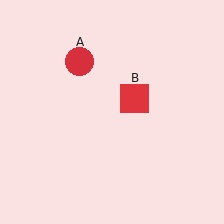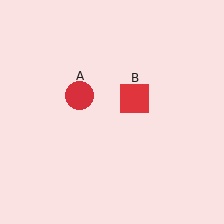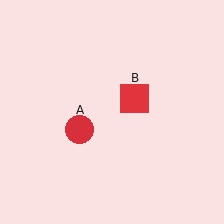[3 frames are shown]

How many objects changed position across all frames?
1 object changed position: red circle (object A).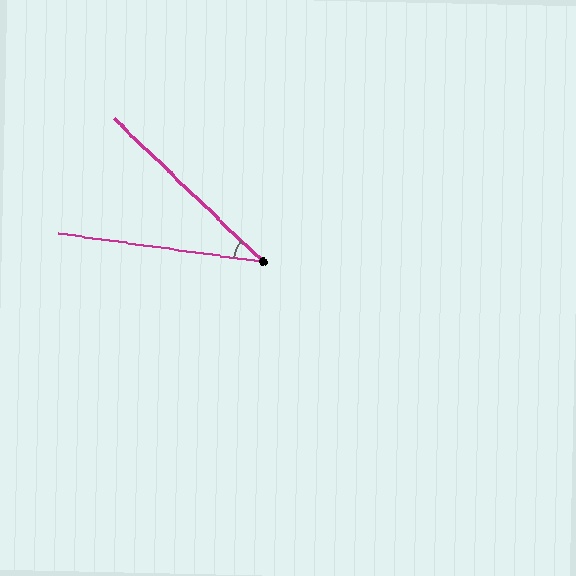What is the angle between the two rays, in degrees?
Approximately 36 degrees.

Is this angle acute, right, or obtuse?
It is acute.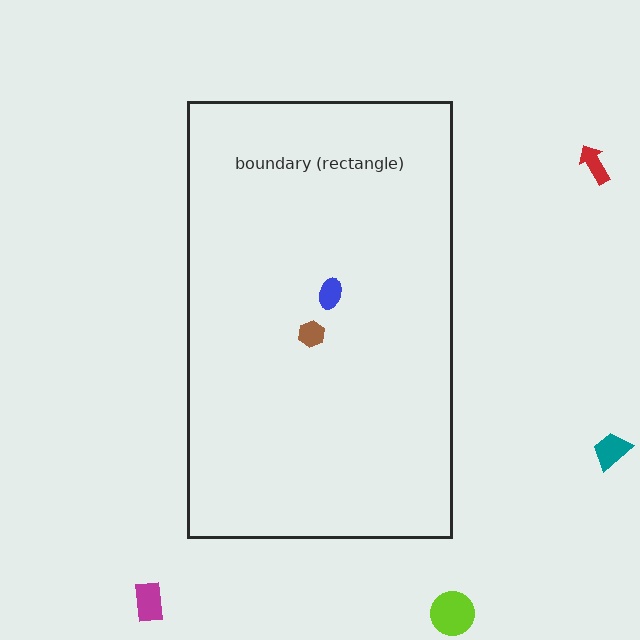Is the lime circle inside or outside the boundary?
Outside.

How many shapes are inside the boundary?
2 inside, 4 outside.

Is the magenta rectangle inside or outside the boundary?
Outside.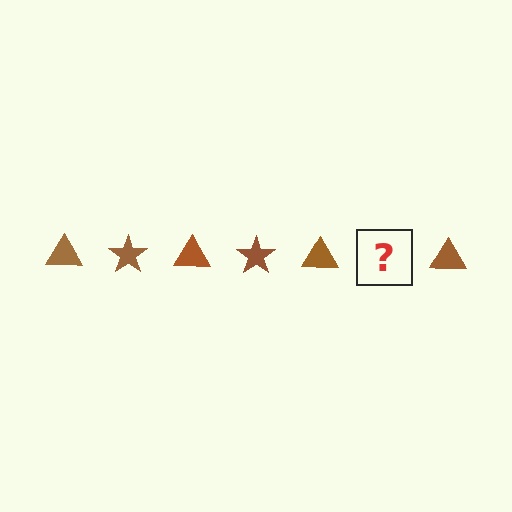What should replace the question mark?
The question mark should be replaced with a brown star.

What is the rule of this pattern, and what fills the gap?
The rule is that the pattern cycles through triangle, star shapes in brown. The gap should be filled with a brown star.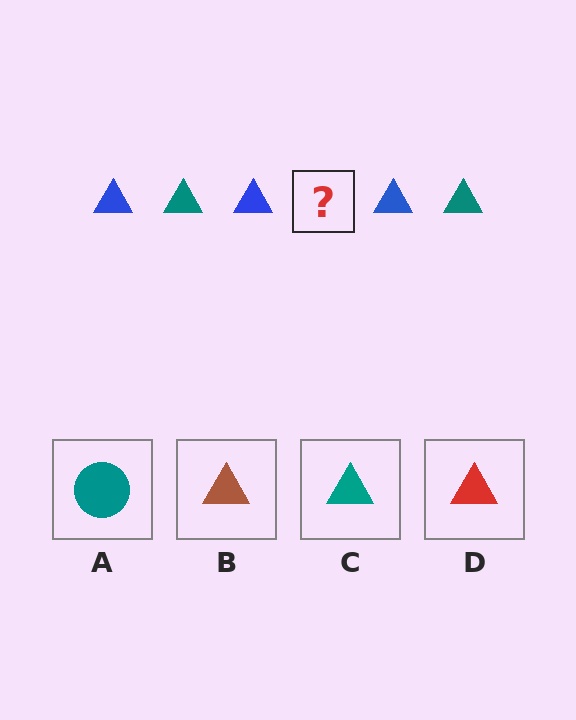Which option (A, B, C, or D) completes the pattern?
C.